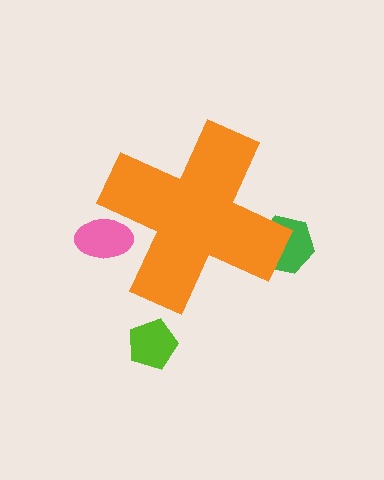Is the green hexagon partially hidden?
Yes, the green hexagon is partially hidden behind the orange cross.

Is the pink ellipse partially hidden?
Yes, the pink ellipse is partially hidden behind the orange cross.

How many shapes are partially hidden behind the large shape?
2 shapes are partially hidden.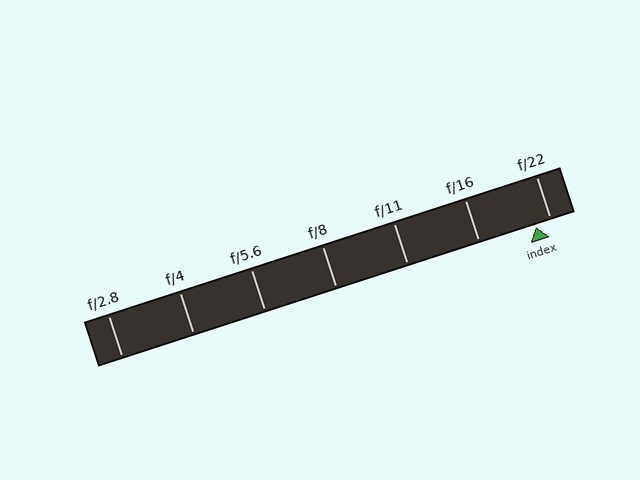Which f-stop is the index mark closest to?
The index mark is closest to f/22.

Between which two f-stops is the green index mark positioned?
The index mark is between f/16 and f/22.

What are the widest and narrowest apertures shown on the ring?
The widest aperture shown is f/2.8 and the narrowest is f/22.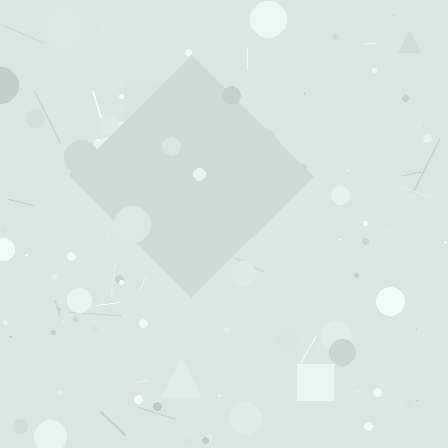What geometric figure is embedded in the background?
A diamond is embedded in the background.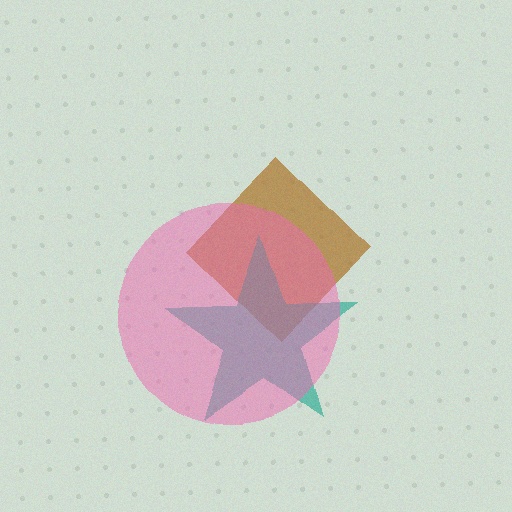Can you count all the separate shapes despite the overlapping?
Yes, there are 3 separate shapes.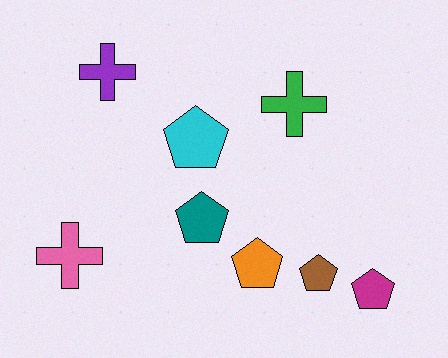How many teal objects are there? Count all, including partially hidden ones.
There is 1 teal object.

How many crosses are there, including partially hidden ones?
There are 3 crosses.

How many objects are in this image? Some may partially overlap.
There are 8 objects.